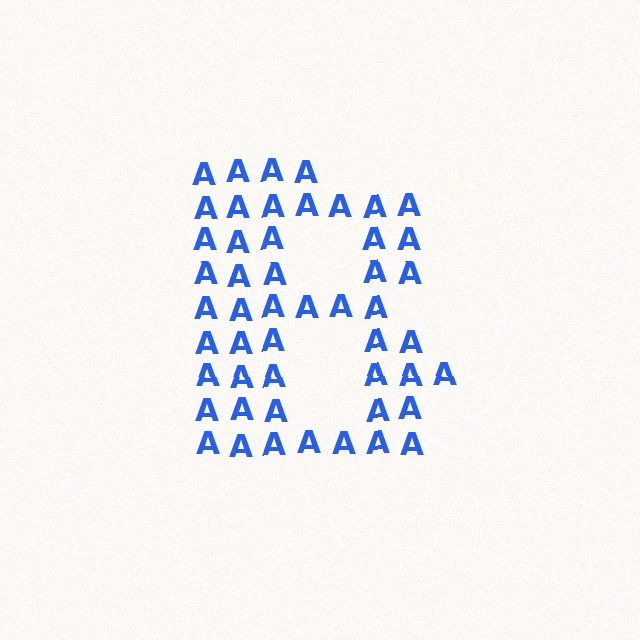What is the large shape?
The large shape is the letter B.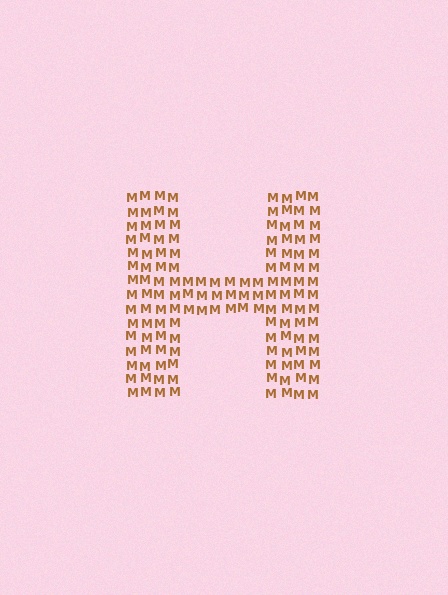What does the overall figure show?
The overall figure shows the letter H.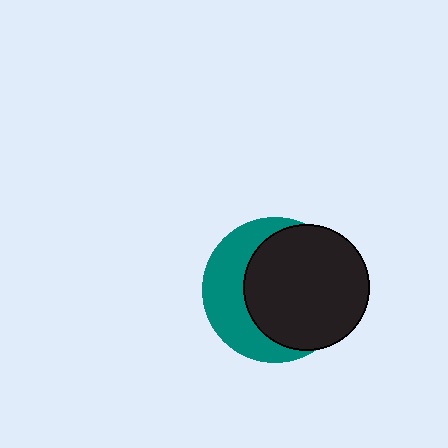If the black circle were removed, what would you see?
You would see the complete teal circle.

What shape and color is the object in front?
The object in front is a black circle.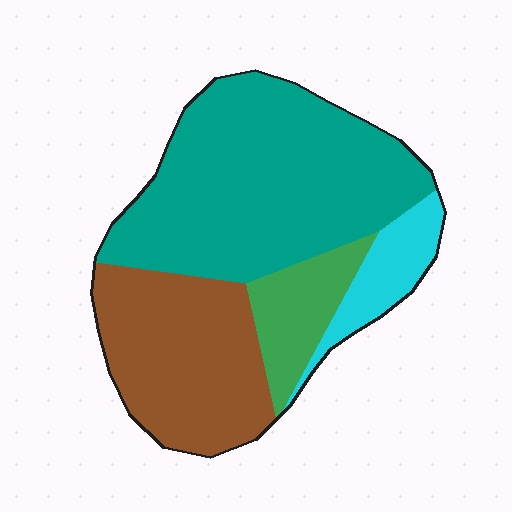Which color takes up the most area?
Teal, at roughly 50%.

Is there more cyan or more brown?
Brown.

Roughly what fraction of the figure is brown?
Brown takes up about one third (1/3) of the figure.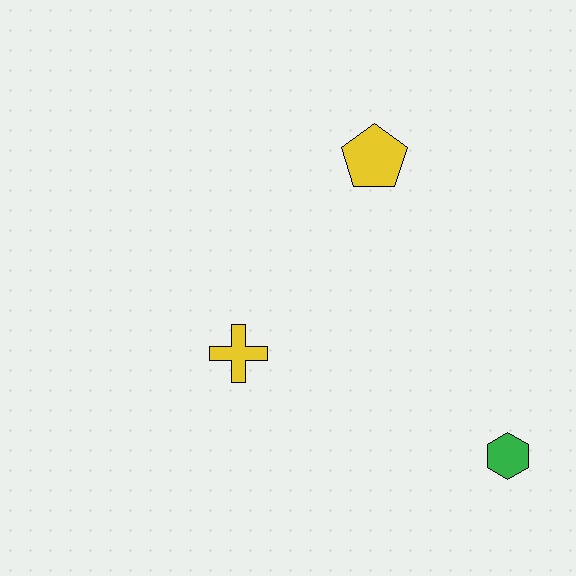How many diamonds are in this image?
There are no diamonds.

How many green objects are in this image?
There is 1 green object.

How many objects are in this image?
There are 3 objects.